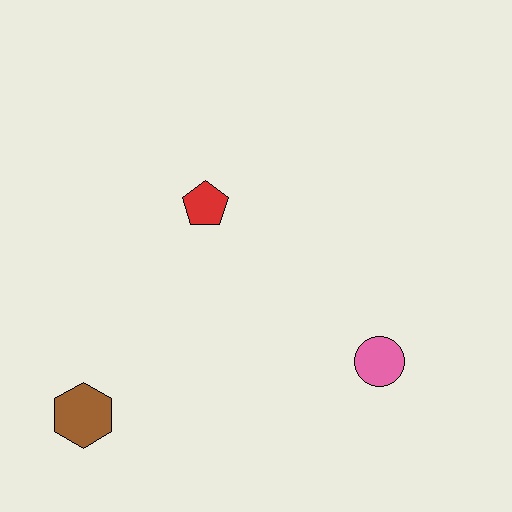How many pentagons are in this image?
There is 1 pentagon.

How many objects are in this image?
There are 3 objects.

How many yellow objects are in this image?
There are no yellow objects.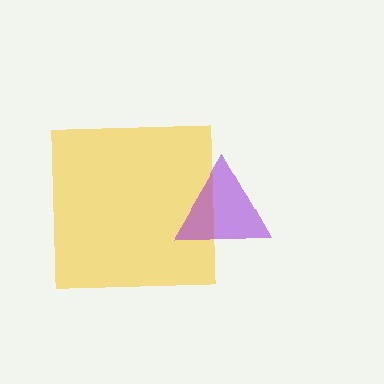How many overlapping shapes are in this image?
There are 2 overlapping shapes in the image.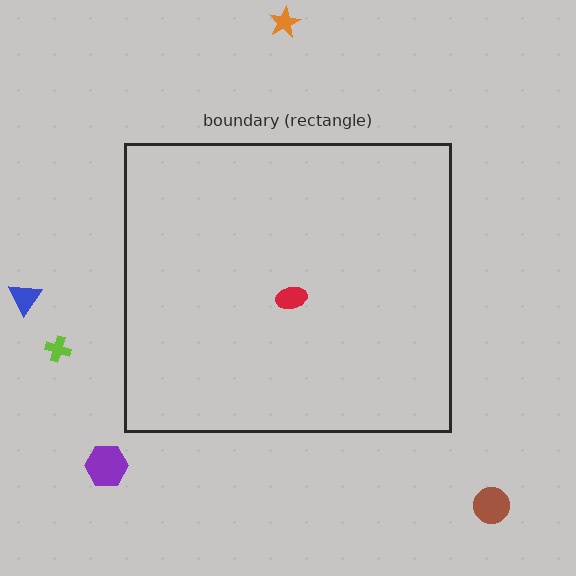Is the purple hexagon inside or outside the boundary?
Outside.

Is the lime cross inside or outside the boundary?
Outside.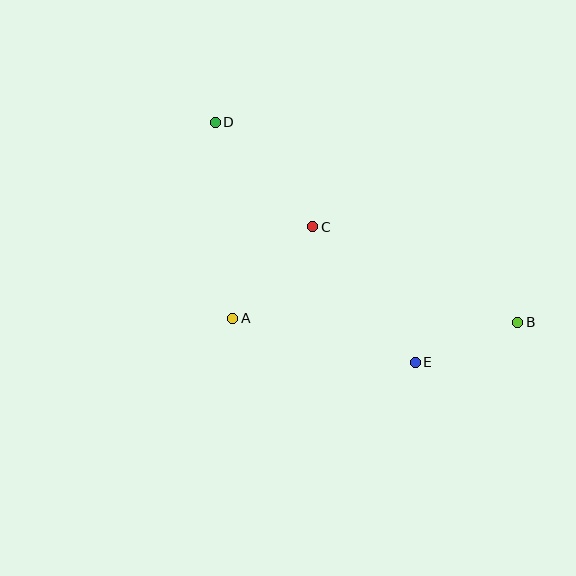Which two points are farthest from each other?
Points B and D are farthest from each other.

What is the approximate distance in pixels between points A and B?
The distance between A and B is approximately 285 pixels.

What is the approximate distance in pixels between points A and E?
The distance between A and E is approximately 187 pixels.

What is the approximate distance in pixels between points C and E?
The distance between C and E is approximately 170 pixels.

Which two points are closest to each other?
Points B and E are closest to each other.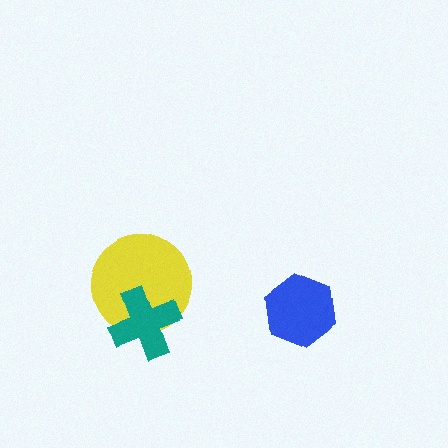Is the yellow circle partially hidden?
Yes, it is partially covered by another shape.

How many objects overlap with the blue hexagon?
0 objects overlap with the blue hexagon.